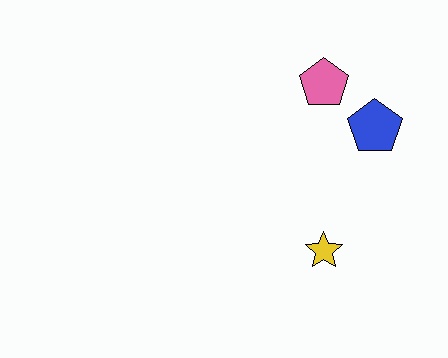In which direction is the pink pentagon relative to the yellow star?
The pink pentagon is above the yellow star.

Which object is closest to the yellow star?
The blue pentagon is closest to the yellow star.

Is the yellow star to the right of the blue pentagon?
No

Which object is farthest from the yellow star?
The pink pentagon is farthest from the yellow star.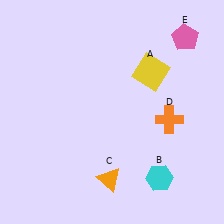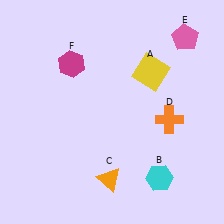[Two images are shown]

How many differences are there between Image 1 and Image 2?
There is 1 difference between the two images.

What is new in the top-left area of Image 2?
A magenta hexagon (F) was added in the top-left area of Image 2.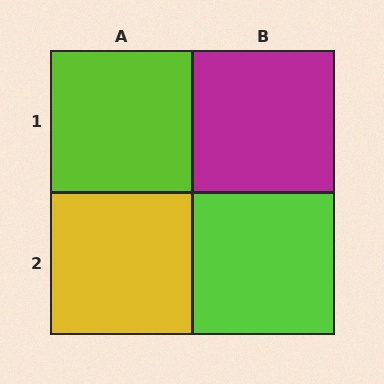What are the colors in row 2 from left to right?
Yellow, lime.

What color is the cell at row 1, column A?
Lime.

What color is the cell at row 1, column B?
Magenta.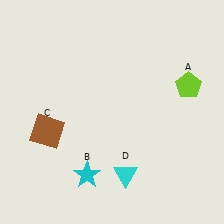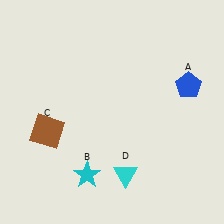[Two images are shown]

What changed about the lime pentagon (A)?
In Image 1, A is lime. In Image 2, it changed to blue.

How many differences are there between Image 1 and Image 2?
There is 1 difference between the two images.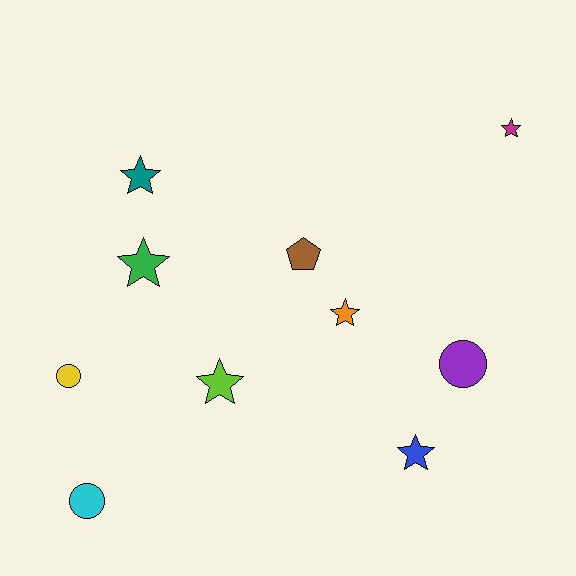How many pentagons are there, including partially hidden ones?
There is 1 pentagon.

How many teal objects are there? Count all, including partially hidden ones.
There is 1 teal object.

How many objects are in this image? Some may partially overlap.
There are 10 objects.